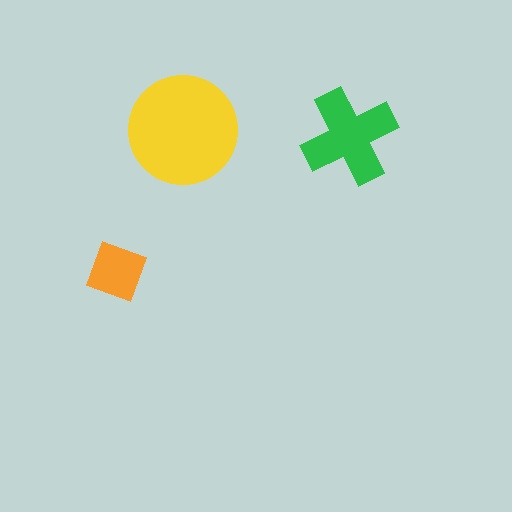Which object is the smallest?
The orange square.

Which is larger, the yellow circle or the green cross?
The yellow circle.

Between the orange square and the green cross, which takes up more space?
The green cross.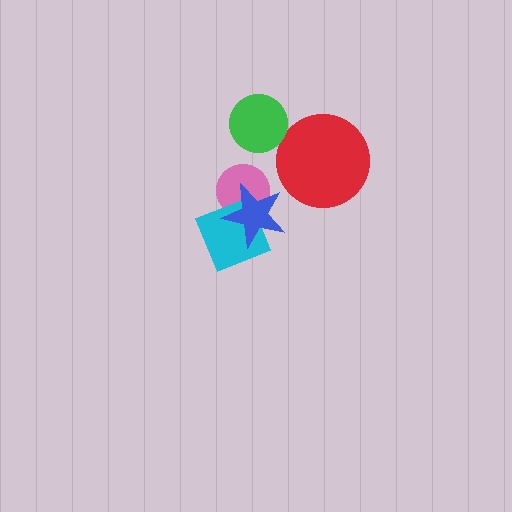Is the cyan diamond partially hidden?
Yes, it is partially covered by another shape.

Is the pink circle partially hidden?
Yes, it is partially covered by another shape.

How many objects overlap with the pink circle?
2 objects overlap with the pink circle.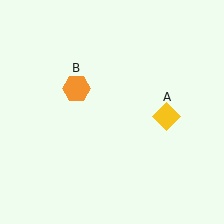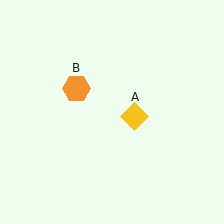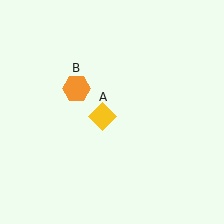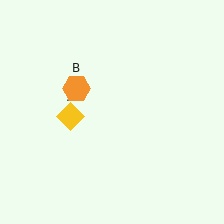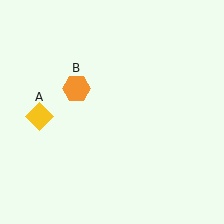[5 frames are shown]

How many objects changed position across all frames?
1 object changed position: yellow diamond (object A).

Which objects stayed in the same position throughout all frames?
Orange hexagon (object B) remained stationary.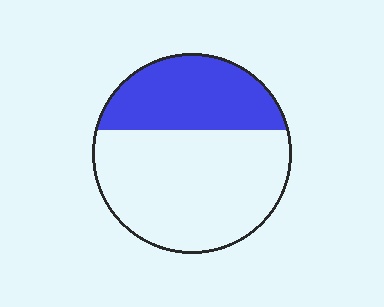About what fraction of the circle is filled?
About one third (1/3).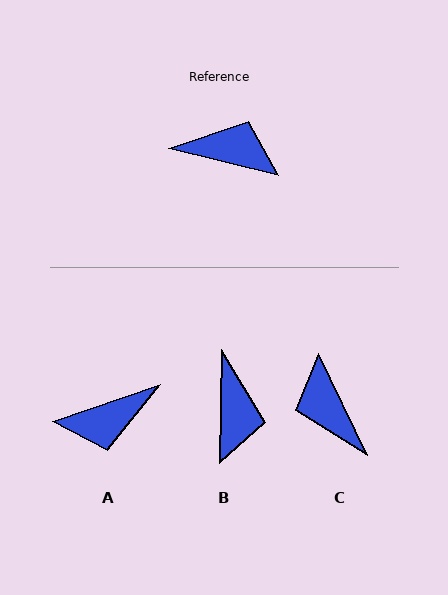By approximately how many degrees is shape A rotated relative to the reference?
Approximately 147 degrees clockwise.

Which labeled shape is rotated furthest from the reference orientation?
A, about 147 degrees away.